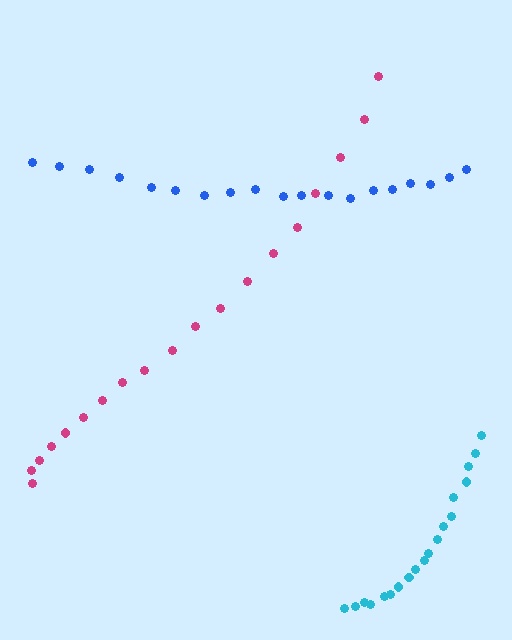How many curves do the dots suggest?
There are 3 distinct paths.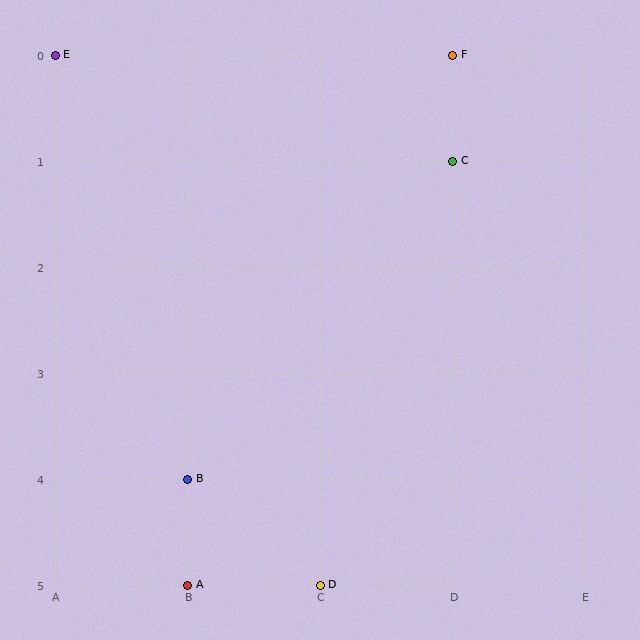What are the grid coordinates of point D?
Point D is at grid coordinates (C, 5).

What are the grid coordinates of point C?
Point C is at grid coordinates (D, 1).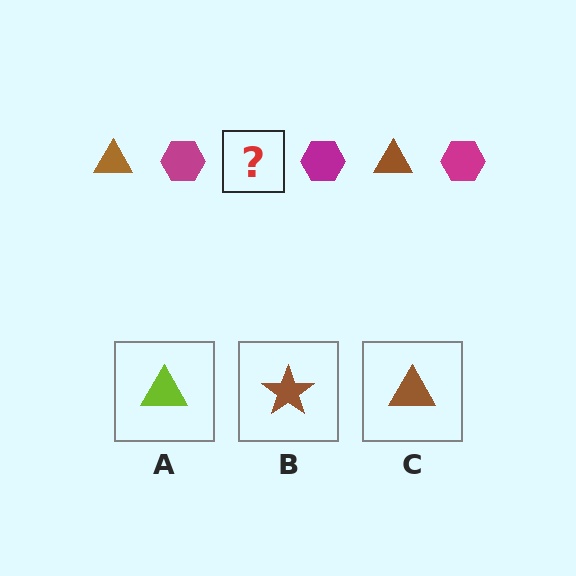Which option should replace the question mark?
Option C.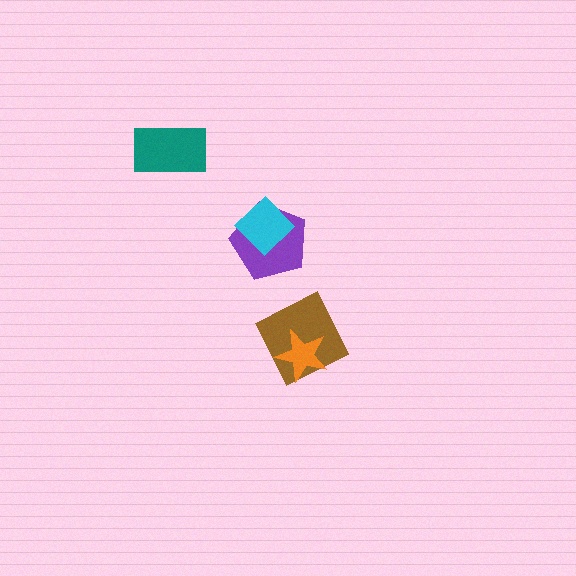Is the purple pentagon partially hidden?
Yes, it is partially covered by another shape.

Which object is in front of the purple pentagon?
The cyan diamond is in front of the purple pentagon.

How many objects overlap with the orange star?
1 object overlaps with the orange star.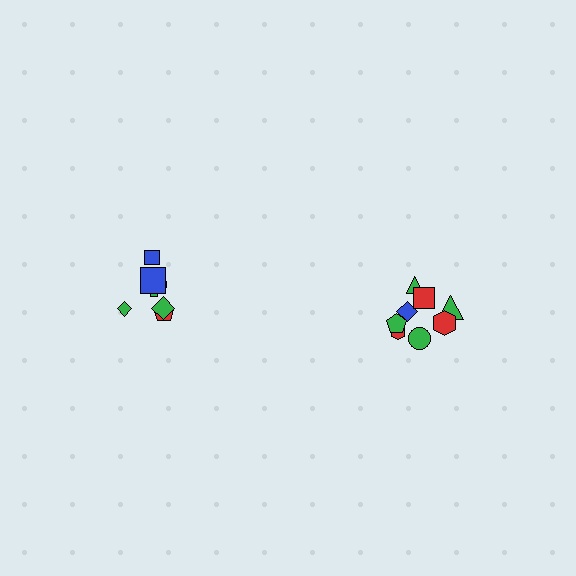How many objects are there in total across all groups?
There are 14 objects.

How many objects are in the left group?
There are 6 objects.